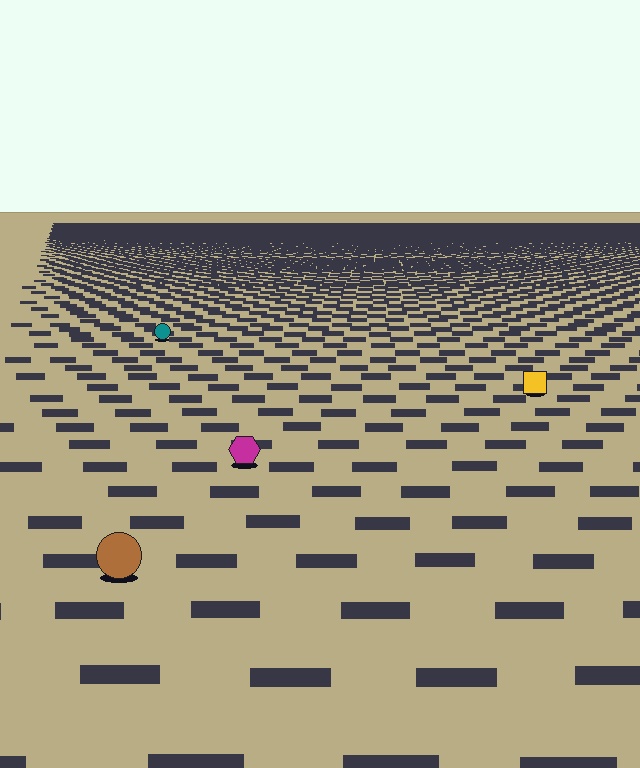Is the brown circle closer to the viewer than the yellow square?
Yes. The brown circle is closer — you can tell from the texture gradient: the ground texture is coarser near it.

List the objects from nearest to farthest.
From nearest to farthest: the brown circle, the magenta hexagon, the yellow square, the teal circle.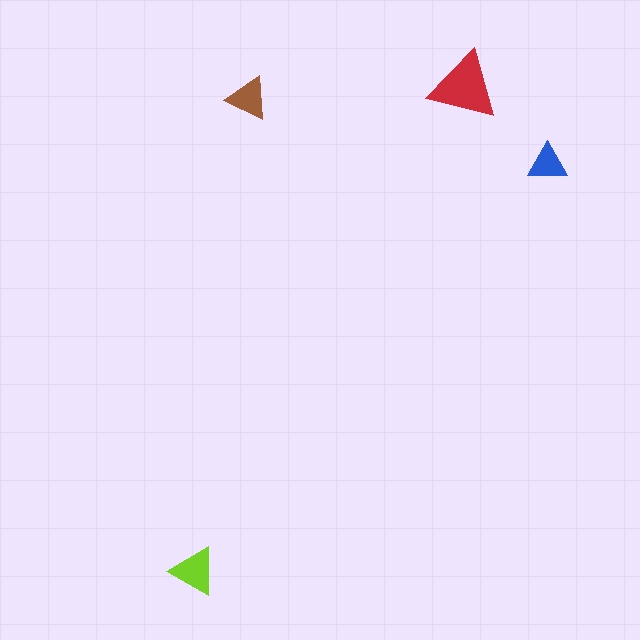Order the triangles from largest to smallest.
the red one, the lime one, the brown one, the blue one.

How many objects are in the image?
There are 4 objects in the image.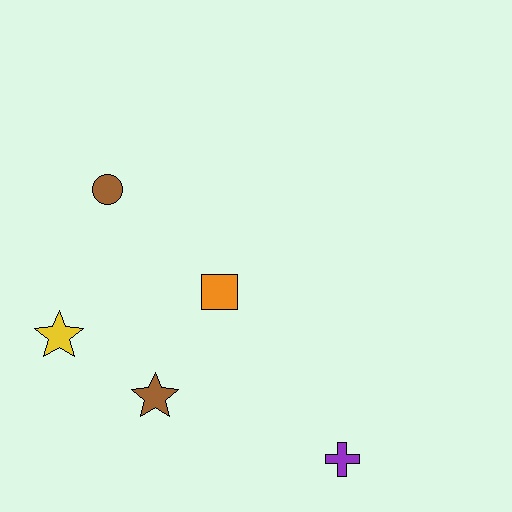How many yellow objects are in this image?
There is 1 yellow object.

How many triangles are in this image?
There are no triangles.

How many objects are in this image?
There are 5 objects.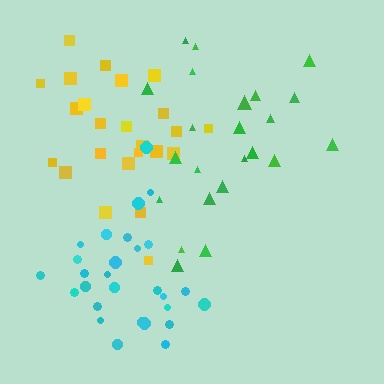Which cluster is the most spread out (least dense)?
Green.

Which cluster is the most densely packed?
Cyan.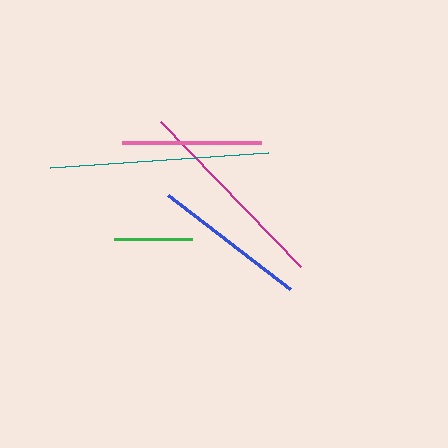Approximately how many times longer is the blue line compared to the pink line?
The blue line is approximately 1.1 times the length of the pink line.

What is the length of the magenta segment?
The magenta segment is approximately 202 pixels long.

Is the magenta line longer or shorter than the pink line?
The magenta line is longer than the pink line.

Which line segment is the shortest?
The green line is the shortest at approximately 78 pixels.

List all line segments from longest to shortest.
From longest to shortest: teal, magenta, blue, pink, green.